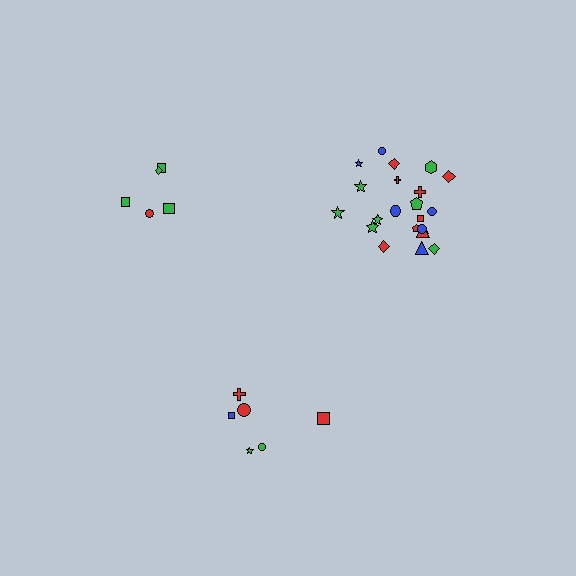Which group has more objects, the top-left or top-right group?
The top-right group.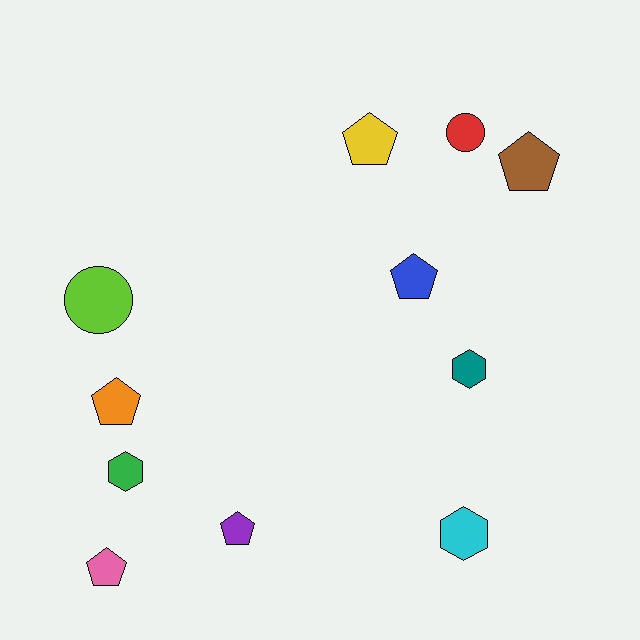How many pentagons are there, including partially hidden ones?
There are 6 pentagons.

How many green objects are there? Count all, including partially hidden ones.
There is 1 green object.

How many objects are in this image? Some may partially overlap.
There are 11 objects.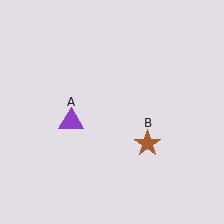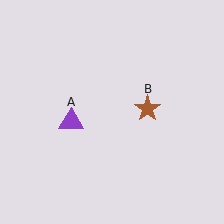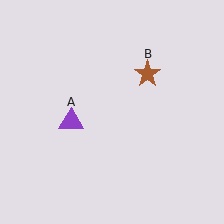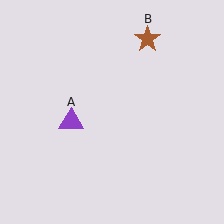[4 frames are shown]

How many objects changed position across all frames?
1 object changed position: brown star (object B).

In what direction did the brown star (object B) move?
The brown star (object B) moved up.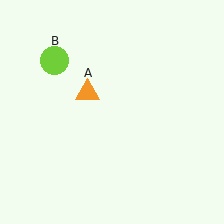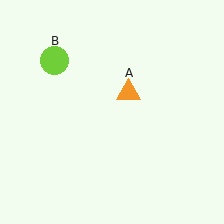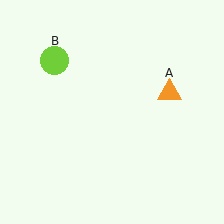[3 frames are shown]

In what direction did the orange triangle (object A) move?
The orange triangle (object A) moved right.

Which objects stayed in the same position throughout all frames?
Lime circle (object B) remained stationary.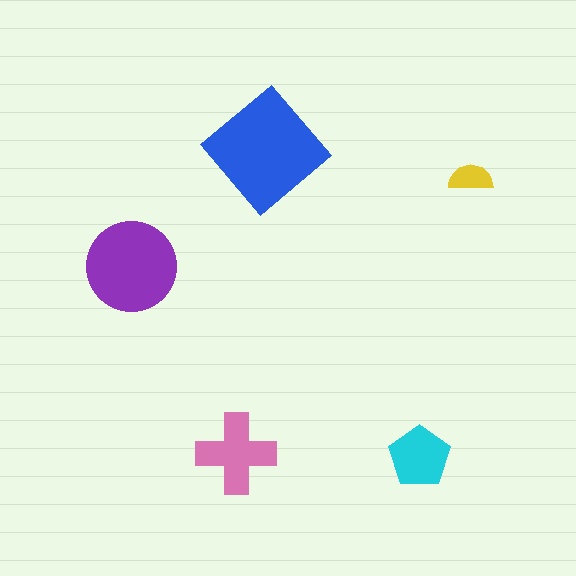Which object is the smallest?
The yellow semicircle.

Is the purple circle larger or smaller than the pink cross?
Larger.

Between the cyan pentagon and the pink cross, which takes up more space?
The pink cross.